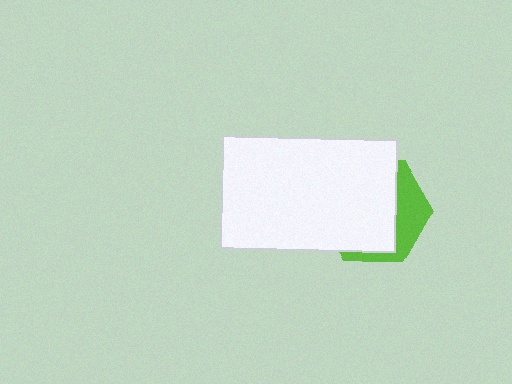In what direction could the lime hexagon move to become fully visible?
The lime hexagon could move toward the lower-right. That would shift it out from behind the white rectangle entirely.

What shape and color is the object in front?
The object in front is a white rectangle.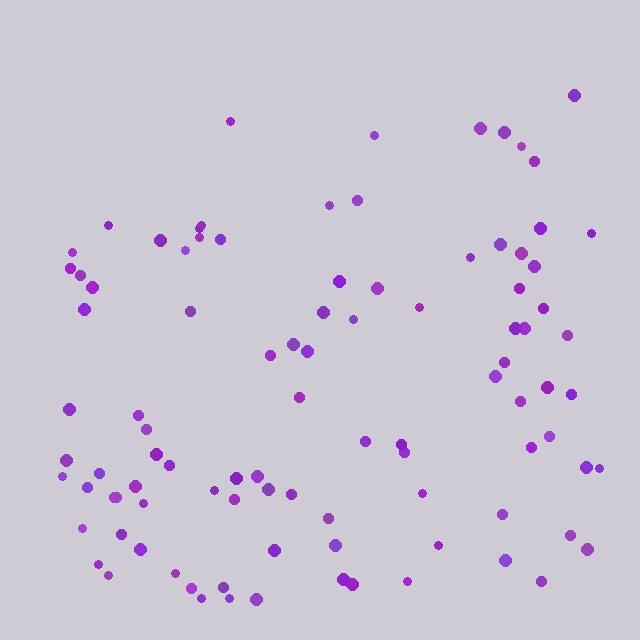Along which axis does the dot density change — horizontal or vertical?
Vertical.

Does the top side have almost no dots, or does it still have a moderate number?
Still a moderate number, just noticeably fewer than the bottom.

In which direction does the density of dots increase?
From top to bottom, with the bottom side densest.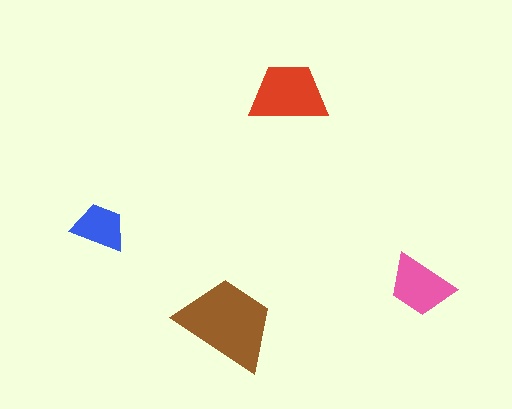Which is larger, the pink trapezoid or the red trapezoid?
The red one.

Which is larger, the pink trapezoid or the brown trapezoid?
The brown one.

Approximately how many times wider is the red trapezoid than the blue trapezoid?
About 1.5 times wider.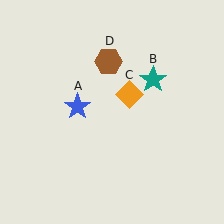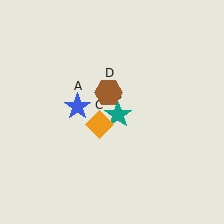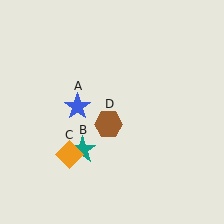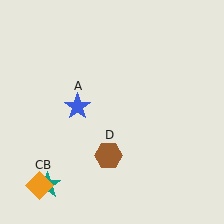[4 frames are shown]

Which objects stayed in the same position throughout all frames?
Blue star (object A) remained stationary.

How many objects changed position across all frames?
3 objects changed position: teal star (object B), orange diamond (object C), brown hexagon (object D).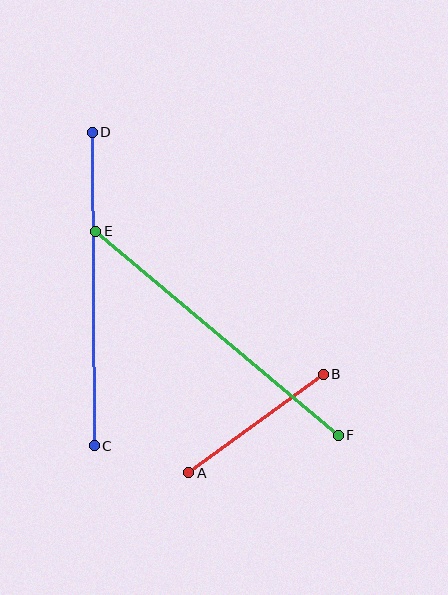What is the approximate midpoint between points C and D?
The midpoint is at approximately (93, 289) pixels.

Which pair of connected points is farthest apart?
Points E and F are farthest apart.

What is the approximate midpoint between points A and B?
The midpoint is at approximately (256, 424) pixels.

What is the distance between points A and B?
The distance is approximately 167 pixels.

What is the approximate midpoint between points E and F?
The midpoint is at approximately (217, 333) pixels.